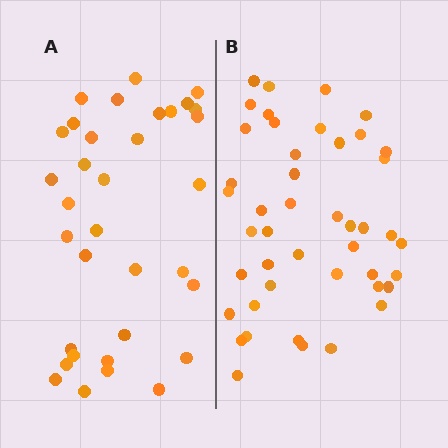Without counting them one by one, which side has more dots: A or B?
Region B (the right region) has more dots.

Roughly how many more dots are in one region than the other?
Region B has roughly 12 or so more dots than region A.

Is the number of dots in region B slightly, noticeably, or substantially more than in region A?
Region B has noticeably more, but not dramatically so. The ratio is roughly 1.3 to 1.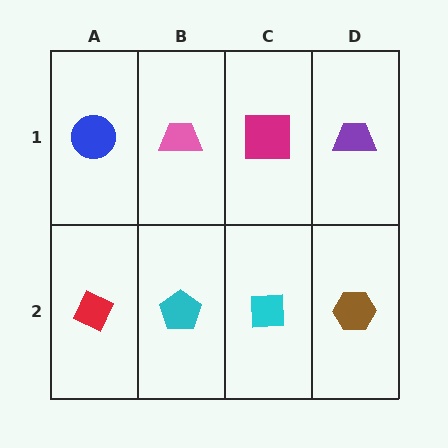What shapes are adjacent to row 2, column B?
A pink trapezoid (row 1, column B), a red diamond (row 2, column A), a cyan square (row 2, column C).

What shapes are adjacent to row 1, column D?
A brown hexagon (row 2, column D), a magenta square (row 1, column C).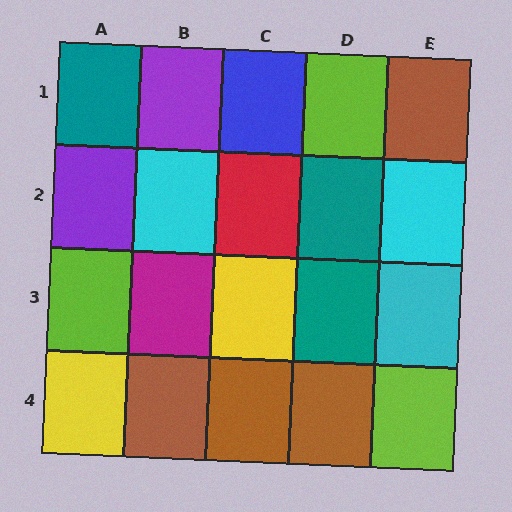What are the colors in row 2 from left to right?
Purple, cyan, red, teal, cyan.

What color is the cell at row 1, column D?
Lime.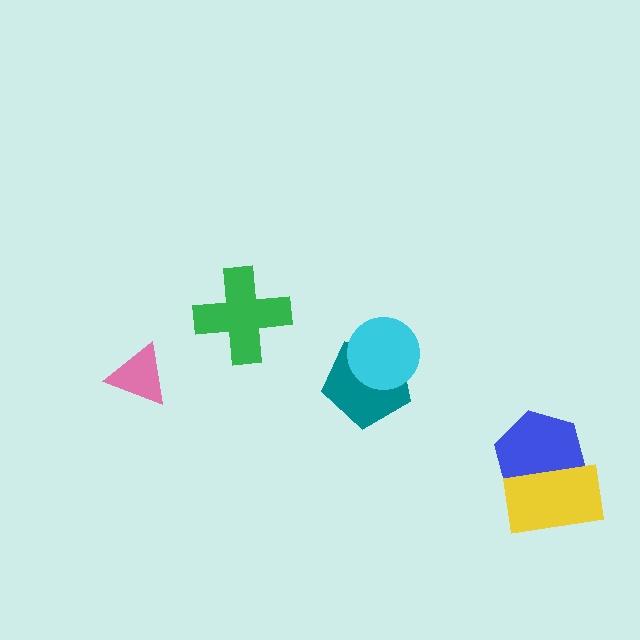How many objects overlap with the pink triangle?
0 objects overlap with the pink triangle.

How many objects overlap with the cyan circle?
1 object overlaps with the cyan circle.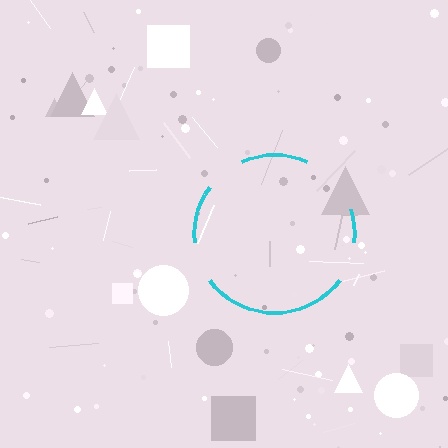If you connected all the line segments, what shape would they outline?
They would outline a circle.